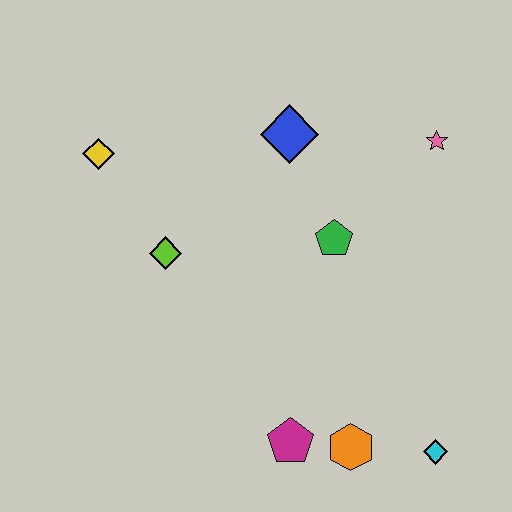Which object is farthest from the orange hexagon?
The yellow diamond is farthest from the orange hexagon.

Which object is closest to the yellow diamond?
The lime diamond is closest to the yellow diamond.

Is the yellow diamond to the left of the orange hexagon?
Yes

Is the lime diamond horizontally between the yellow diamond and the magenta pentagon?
Yes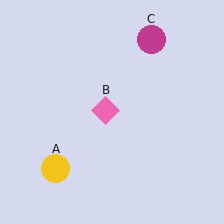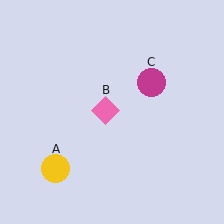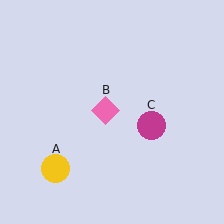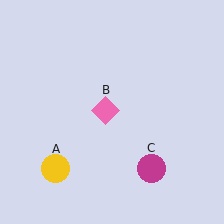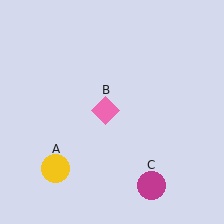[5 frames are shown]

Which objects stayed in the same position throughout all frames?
Yellow circle (object A) and pink diamond (object B) remained stationary.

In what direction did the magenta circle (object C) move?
The magenta circle (object C) moved down.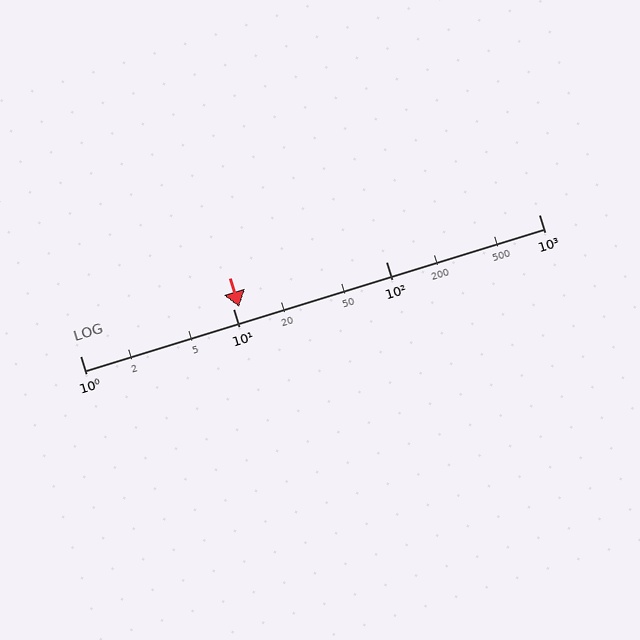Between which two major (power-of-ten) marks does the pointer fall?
The pointer is between 10 and 100.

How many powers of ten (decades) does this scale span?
The scale spans 3 decades, from 1 to 1000.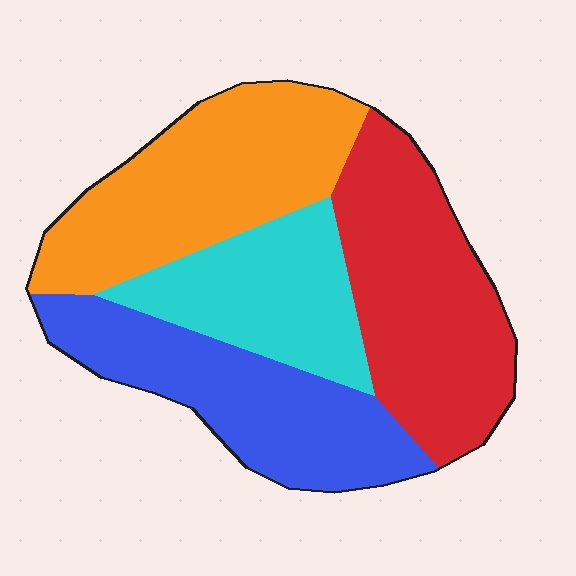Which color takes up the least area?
Cyan, at roughly 20%.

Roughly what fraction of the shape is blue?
Blue covers 25% of the shape.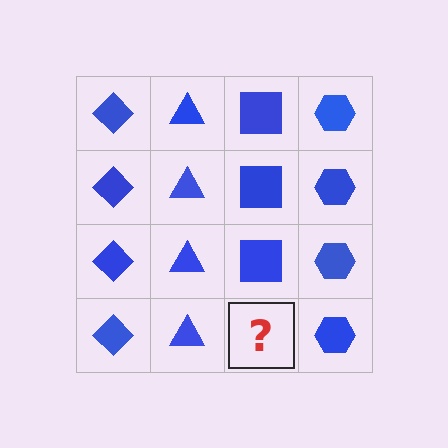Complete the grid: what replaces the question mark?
The question mark should be replaced with a blue square.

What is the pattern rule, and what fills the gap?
The rule is that each column has a consistent shape. The gap should be filled with a blue square.